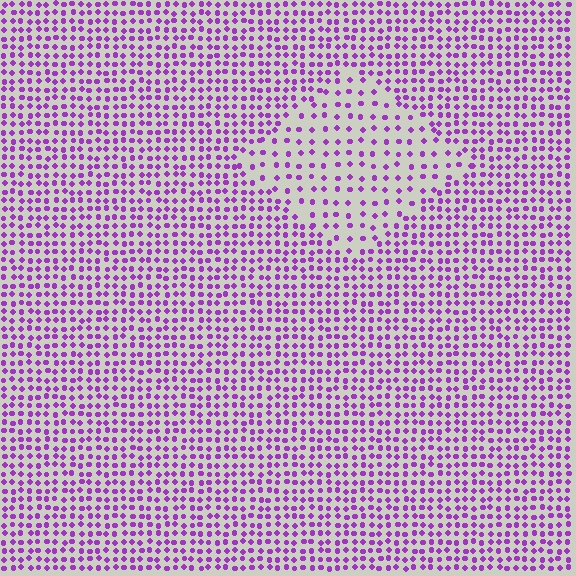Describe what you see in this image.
The image contains small purple elements arranged at two different densities. A diamond-shaped region is visible where the elements are less densely packed than the surrounding area.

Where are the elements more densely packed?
The elements are more densely packed outside the diamond boundary.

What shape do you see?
I see a diamond.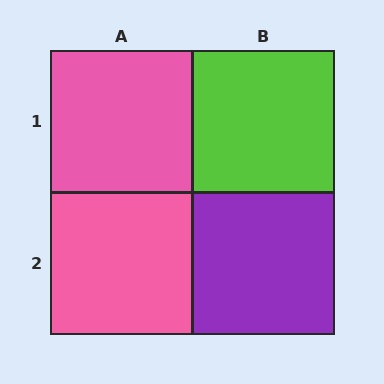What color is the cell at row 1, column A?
Pink.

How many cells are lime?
1 cell is lime.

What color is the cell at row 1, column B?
Lime.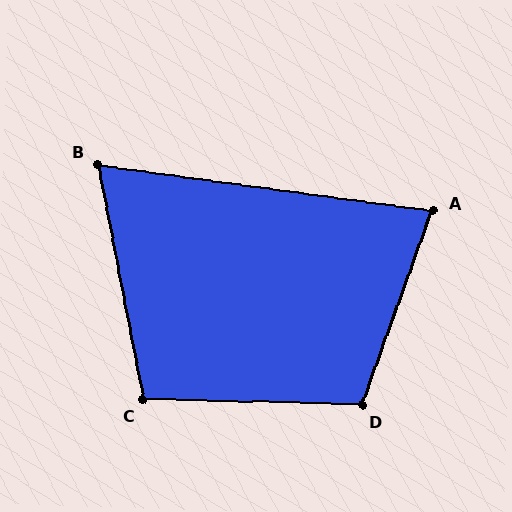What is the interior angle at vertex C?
Approximately 102 degrees (obtuse).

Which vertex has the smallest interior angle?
B, at approximately 71 degrees.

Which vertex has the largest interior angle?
D, at approximately 109 degrees.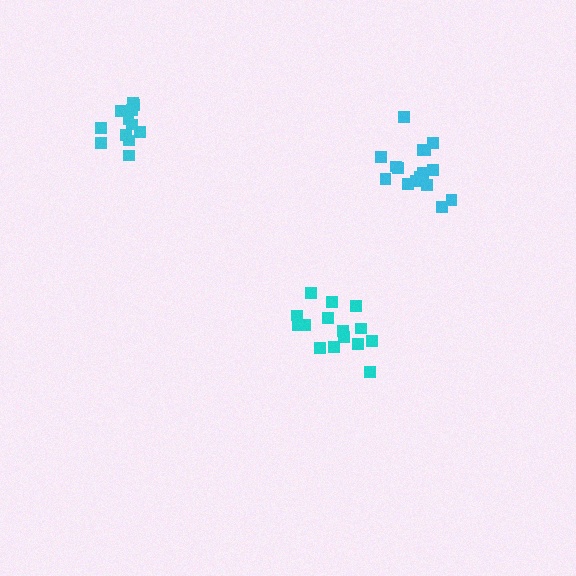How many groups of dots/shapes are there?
There are 3 groups.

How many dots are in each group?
Group 1: 12 dots, Group 2: 15 dots, Group 3: 16 dots (43 total).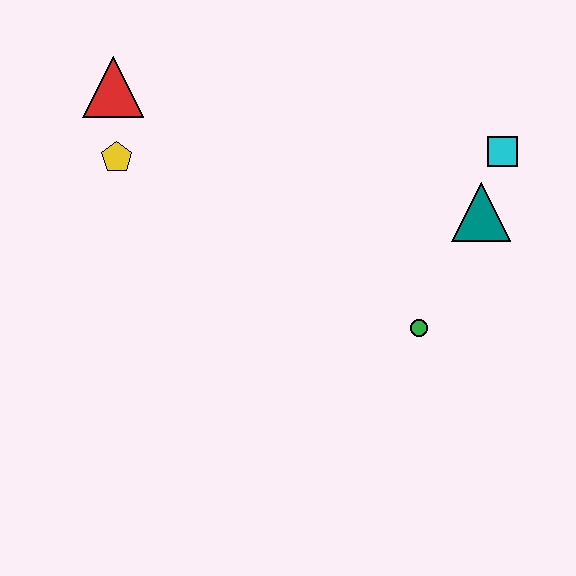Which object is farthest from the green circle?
The red triangle is farthest from the green circle.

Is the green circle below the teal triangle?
Yes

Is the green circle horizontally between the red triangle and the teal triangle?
Yes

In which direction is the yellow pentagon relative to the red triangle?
The yellow pentagon is below the red triangle.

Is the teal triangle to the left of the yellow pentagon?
No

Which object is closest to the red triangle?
The yellow pentagon is closest to the red triangle.